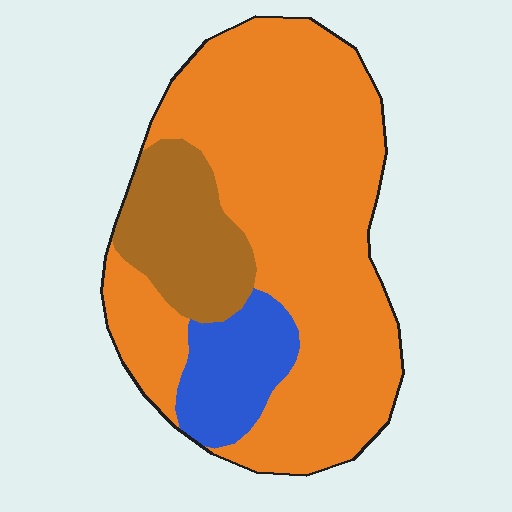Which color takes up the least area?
Blue, at roughly 10%.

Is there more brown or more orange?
Orange.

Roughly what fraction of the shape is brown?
Brown takes up about one sixth (1/6) of the shape.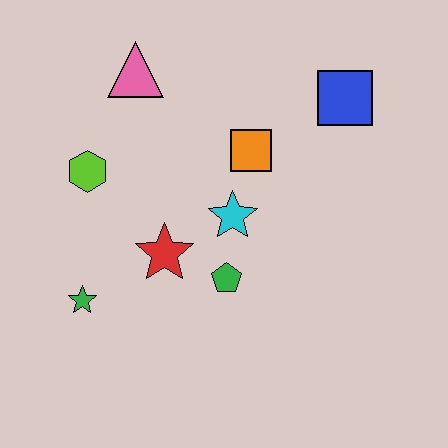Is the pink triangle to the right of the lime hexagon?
Yes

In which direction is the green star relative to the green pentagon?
The green star is to the left of the green pentagon.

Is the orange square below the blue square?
Yes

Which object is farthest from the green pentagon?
The pink triangle is farthest from the green pentagon.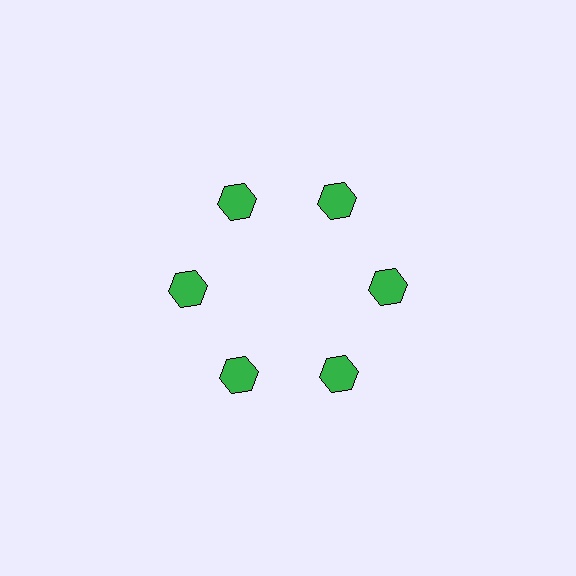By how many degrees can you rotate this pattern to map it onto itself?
The pattern maps onto itself every 60 degrees of rotation.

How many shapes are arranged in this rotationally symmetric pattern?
There are 6 shapes, arranged in 6 groups of 1.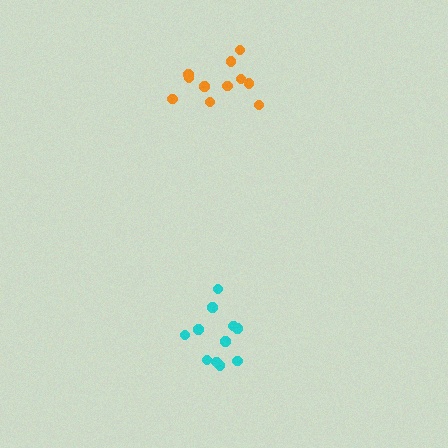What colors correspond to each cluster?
The clusters are colored: cyan, orange.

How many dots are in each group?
Group 1: 11 dots, Group 2: 11 dots (22 total).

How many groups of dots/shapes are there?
There are 2 groups.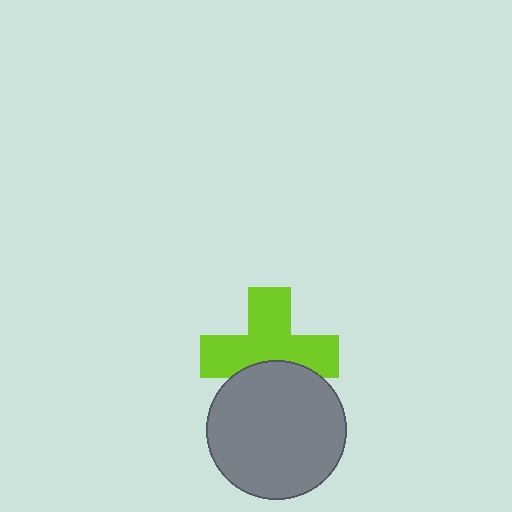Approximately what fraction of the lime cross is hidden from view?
Roughly 32% of the lime cross is hidden behind the gray circle.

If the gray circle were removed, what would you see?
You would see the complete lime cross.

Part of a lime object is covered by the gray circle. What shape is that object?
It is a cross.